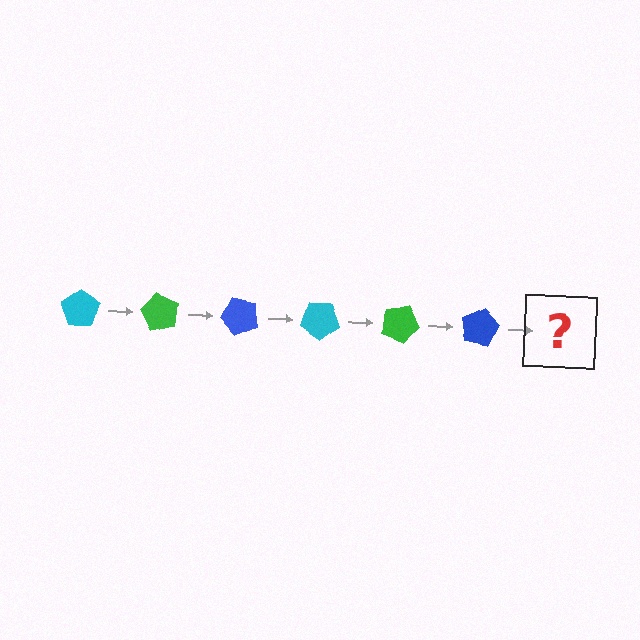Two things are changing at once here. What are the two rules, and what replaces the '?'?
The two rules are that it rotates 60 degrees each step and the color cycles through cyan, green, and blue. The '?' should be a cyan pentagon, rotated 360 degrees from the start.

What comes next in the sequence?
The next element should be a cyan pentagon, rotated 360 degrees from the start.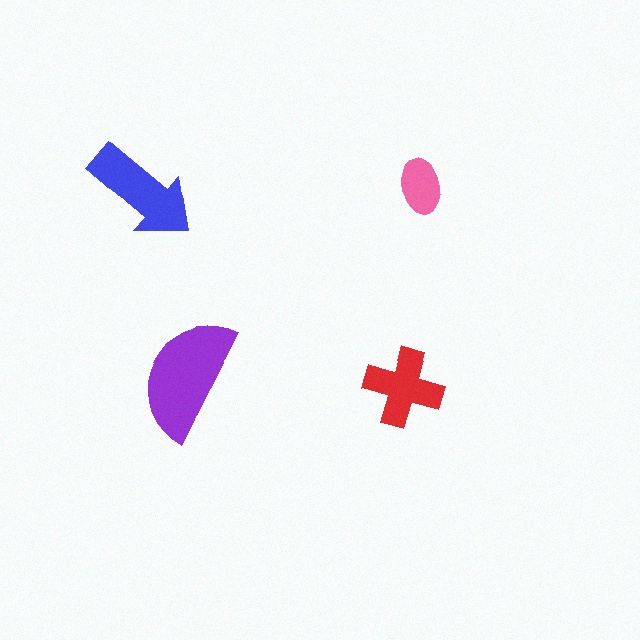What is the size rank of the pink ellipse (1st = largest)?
4th.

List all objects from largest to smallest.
The purple semicircle, the blue arrow, the red cross, the pink ellipse.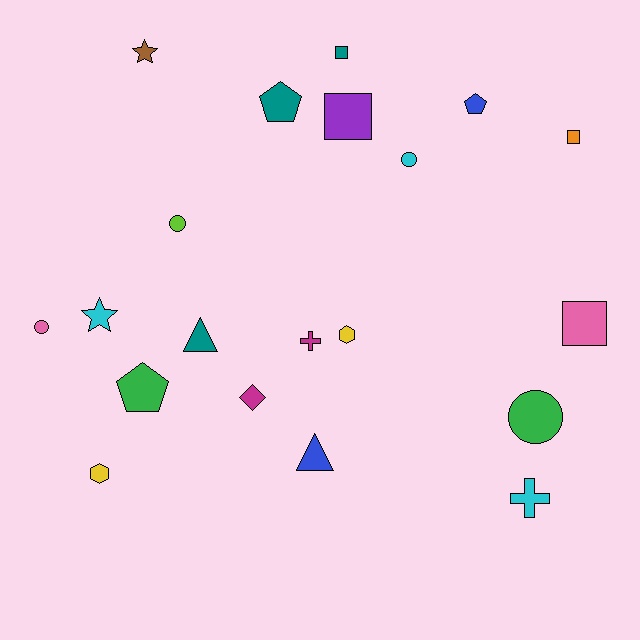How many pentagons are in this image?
There are 3 pentagons.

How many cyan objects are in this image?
There are 3 cyan objects.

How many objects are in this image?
There are 20 objects.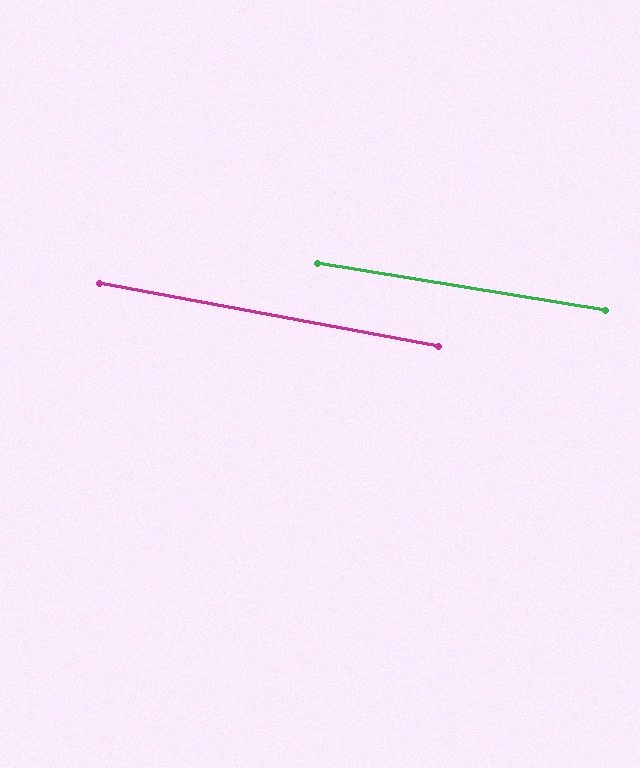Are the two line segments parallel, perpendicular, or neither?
Parallel — their directions differ by only 1.1°.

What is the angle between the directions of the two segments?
Approximately 1 degree.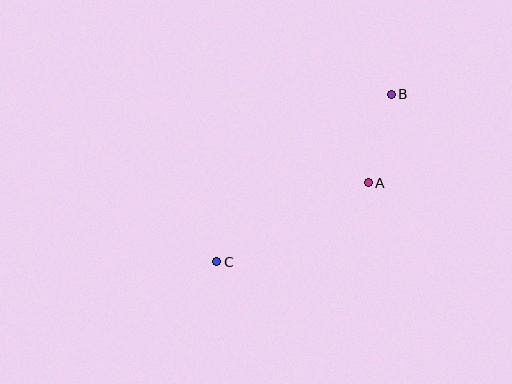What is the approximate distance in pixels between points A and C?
The distance between A and C is approximately 171 pixels.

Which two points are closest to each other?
Points A and B are closest to each other.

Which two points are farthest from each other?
Points B and C are farthest from each other.